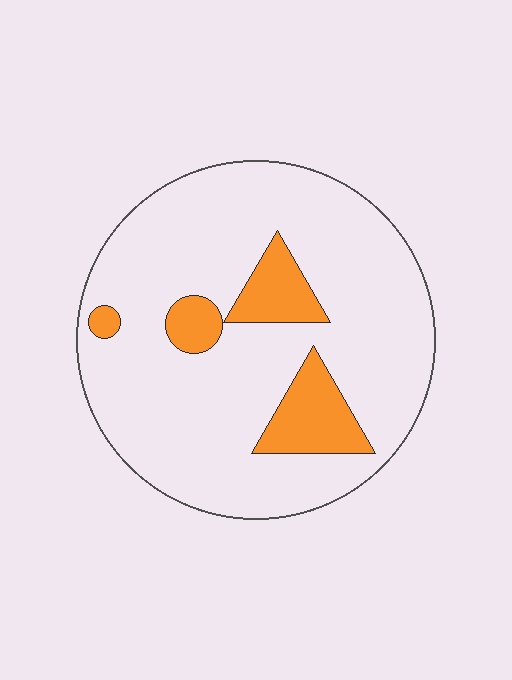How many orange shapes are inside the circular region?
4.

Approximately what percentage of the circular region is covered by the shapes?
Approximately 15%.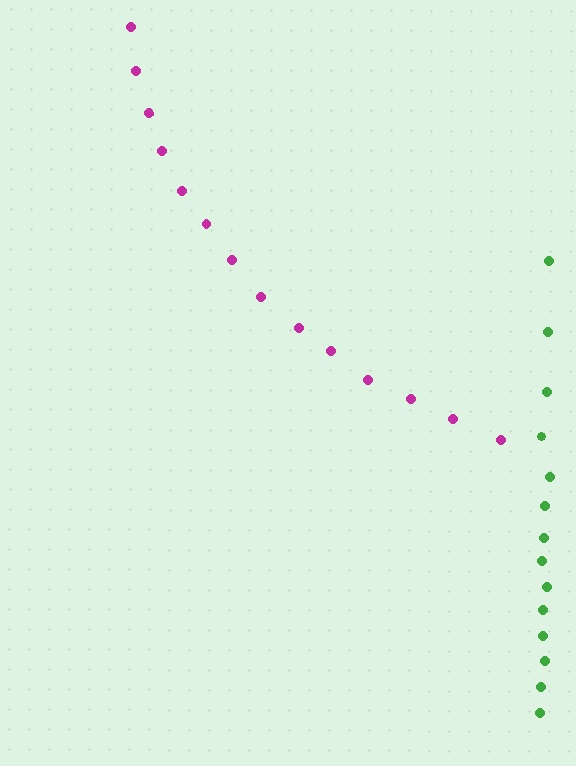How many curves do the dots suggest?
There are 2 distinct paths.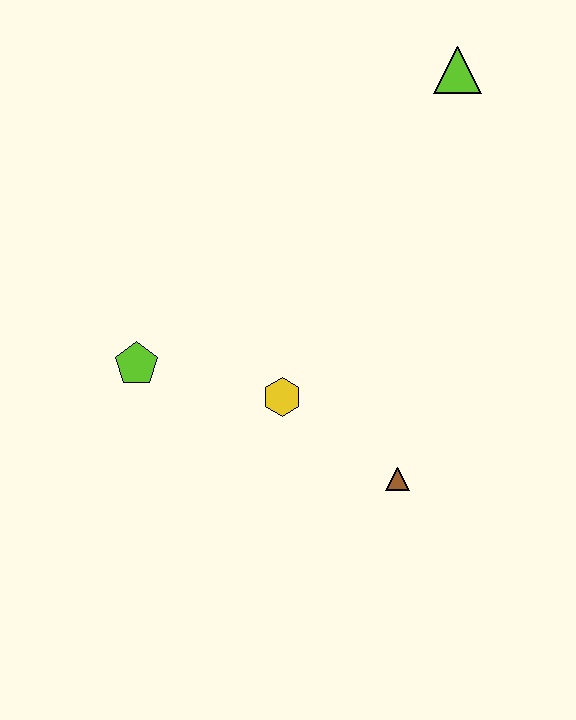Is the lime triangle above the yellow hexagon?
Yes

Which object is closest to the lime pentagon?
The yellow hexagon is closest to the lime pentagon.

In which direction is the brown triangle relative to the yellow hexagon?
The brown triangle is to the right of the yellow hexagon.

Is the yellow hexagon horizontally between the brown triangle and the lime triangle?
No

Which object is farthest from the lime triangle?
The lime pentagon is farthest from the lime triangle.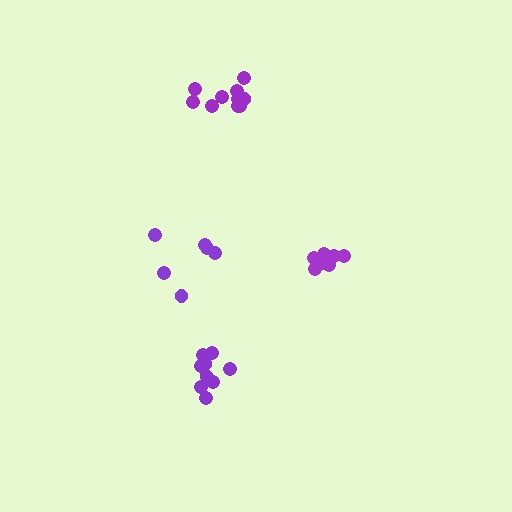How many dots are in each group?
Group 1: 9 dots, Group 2: 6 dots, Group 3: 7 dots, Group 4: 11 dots (33 total).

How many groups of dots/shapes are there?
There are 4 groups.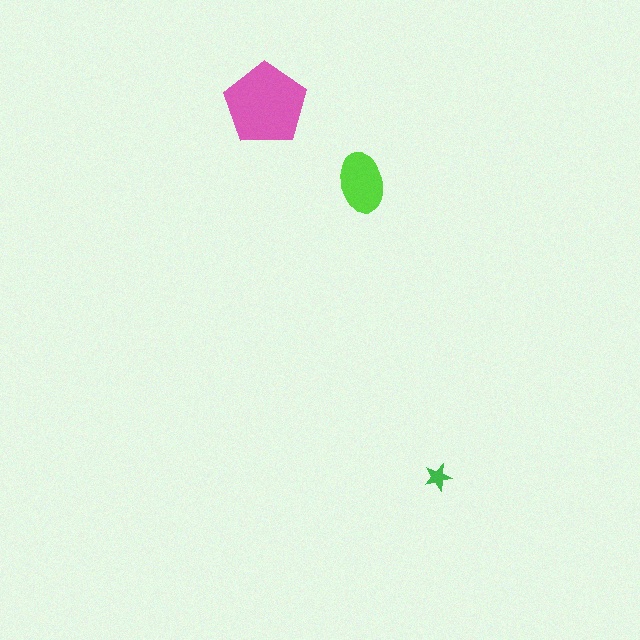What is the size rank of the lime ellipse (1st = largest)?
2nd.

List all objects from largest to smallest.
The pink pentagon, the lime ellipse, the green star.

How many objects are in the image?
There are 3 objects in the image.